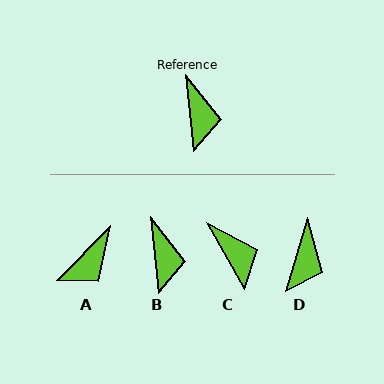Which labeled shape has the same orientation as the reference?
B.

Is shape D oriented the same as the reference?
No, it is off by about 22 degrees.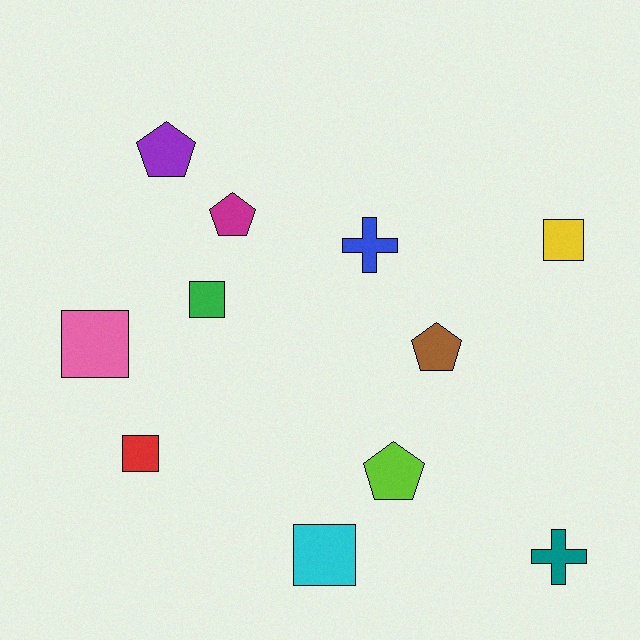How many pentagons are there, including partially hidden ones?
There are 4 pentagons.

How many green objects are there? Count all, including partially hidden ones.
There is 1 green object.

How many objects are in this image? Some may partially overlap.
There are 11 objects.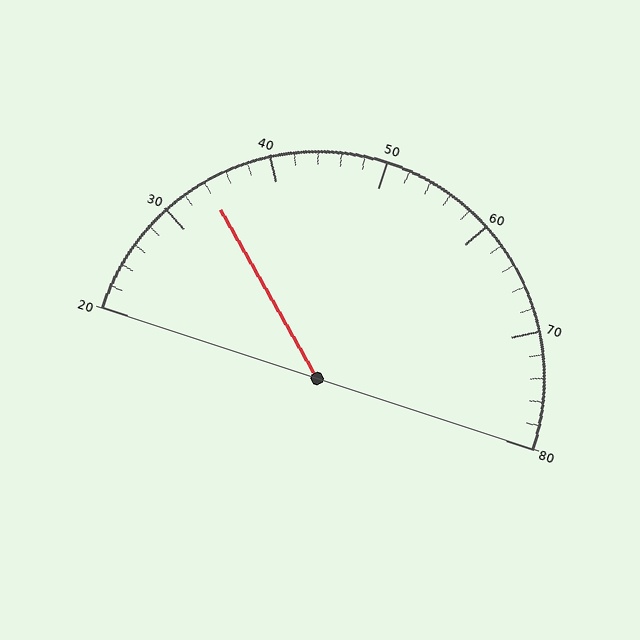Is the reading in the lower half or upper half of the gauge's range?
The reading is in the lower half of the range (20 to 80).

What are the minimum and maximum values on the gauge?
The gauge ranges from 20 to 80.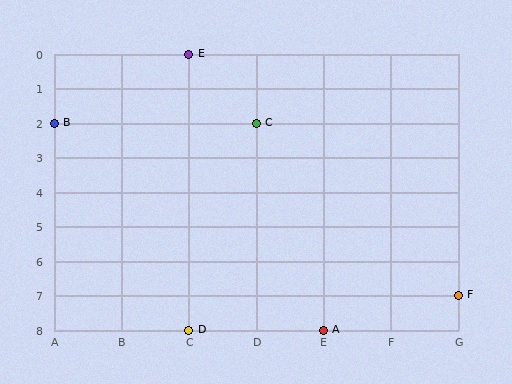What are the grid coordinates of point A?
Point A is at grid coordinates (E, 8).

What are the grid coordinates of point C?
Point C is at grid coordinates (D, 2).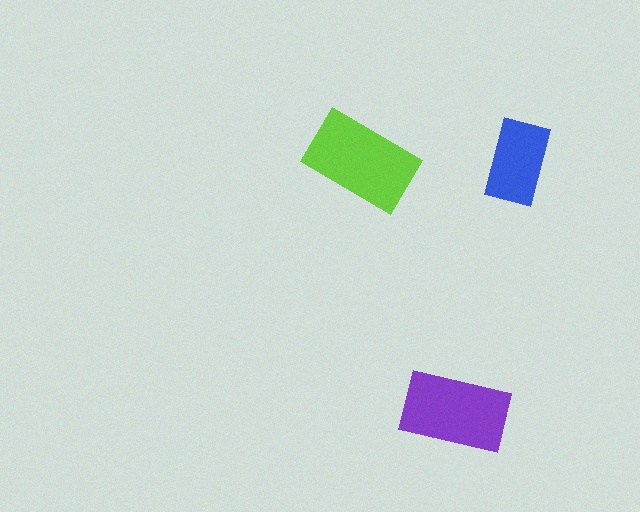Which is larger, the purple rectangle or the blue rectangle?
The purple one.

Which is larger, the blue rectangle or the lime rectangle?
The lime one.